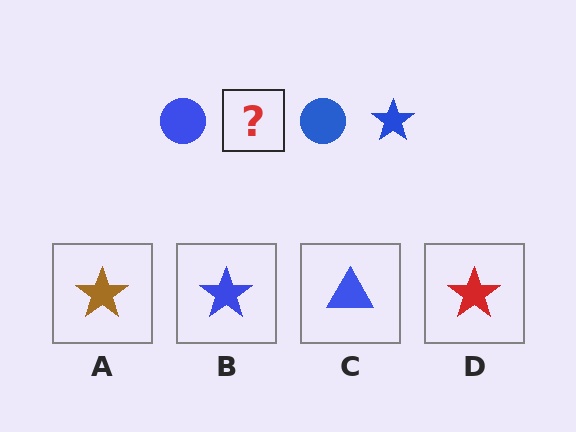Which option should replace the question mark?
Option B.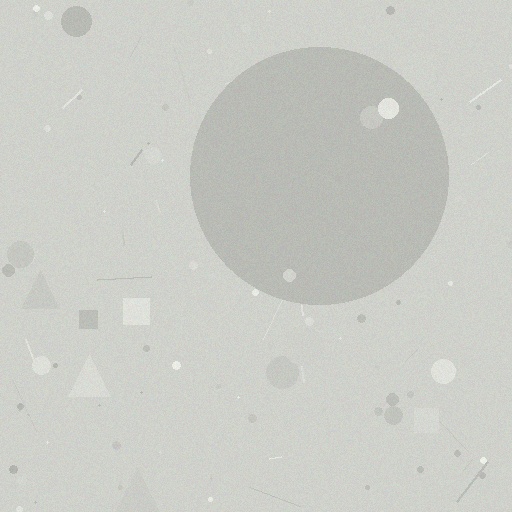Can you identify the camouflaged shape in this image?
The camouflaged shape is a circle.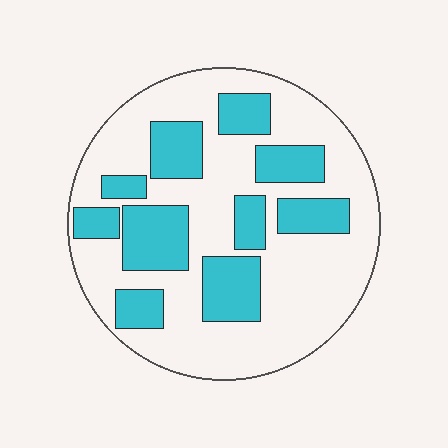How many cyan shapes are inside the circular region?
10.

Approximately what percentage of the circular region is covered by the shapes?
Approximately 35%.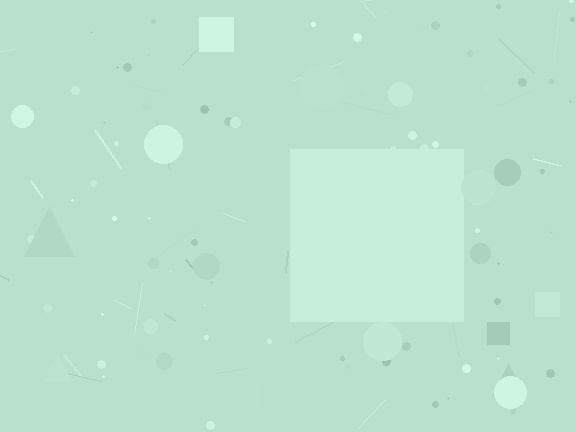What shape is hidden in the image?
A square is hidden in the image.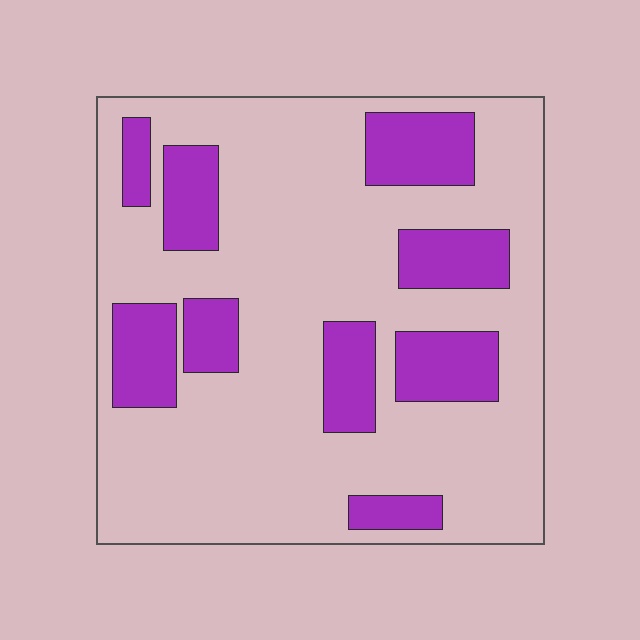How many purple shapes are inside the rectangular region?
9.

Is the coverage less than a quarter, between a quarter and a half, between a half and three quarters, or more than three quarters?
Between a quarter and a half.